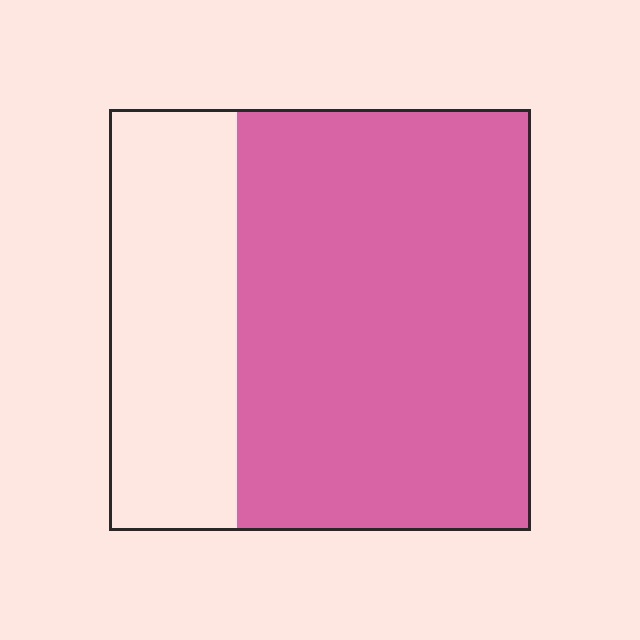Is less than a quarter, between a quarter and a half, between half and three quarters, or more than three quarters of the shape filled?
Between half and three quarters.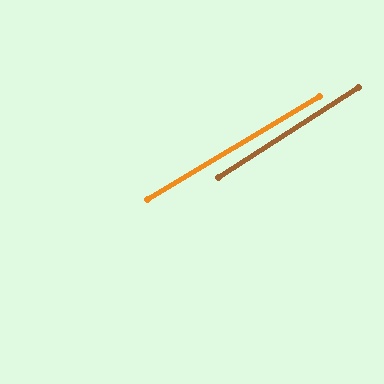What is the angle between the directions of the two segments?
Approximately 2 degrees.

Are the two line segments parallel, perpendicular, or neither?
Parallel — their directions differ by only 1.8°.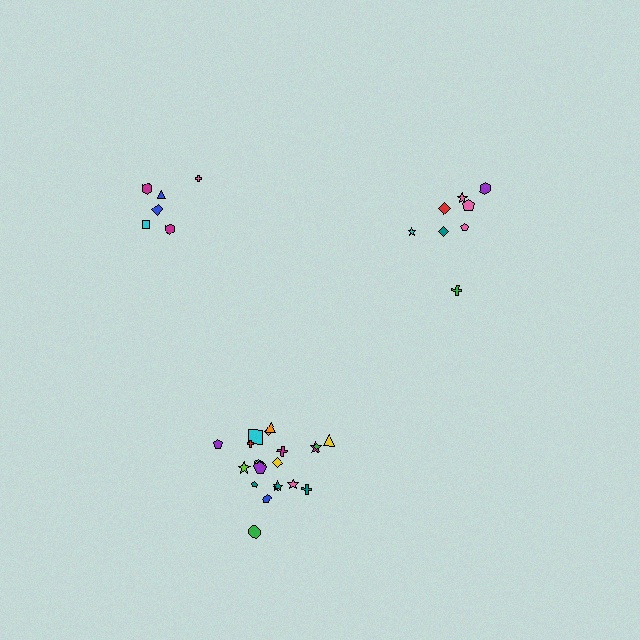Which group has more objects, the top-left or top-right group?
The top-right group.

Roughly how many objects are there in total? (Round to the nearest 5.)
Roughly 35 objects in total.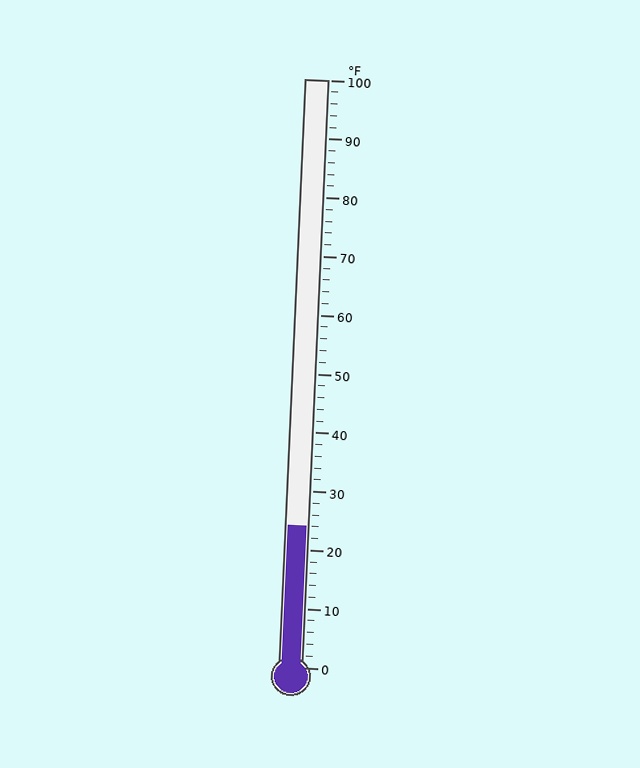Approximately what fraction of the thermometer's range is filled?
The thermometer is filled to approximately 25% of its range.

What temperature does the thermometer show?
The thermometer shows approximately 24°F.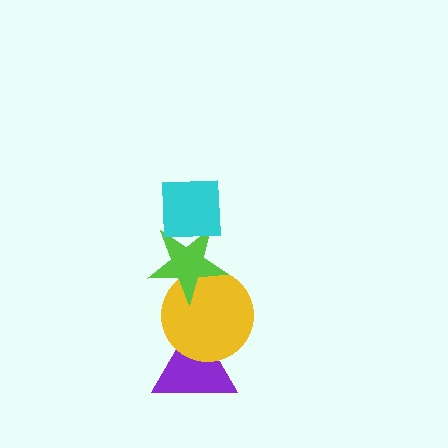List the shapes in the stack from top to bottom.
From top to bottom: the cyan square, the lime star, the yellow circle, the purple triangle.